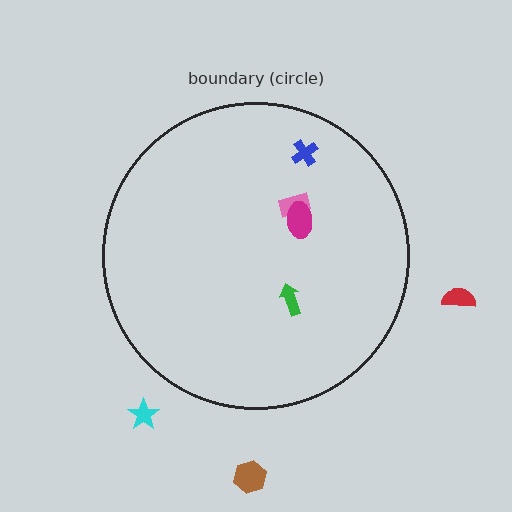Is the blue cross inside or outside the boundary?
Inside.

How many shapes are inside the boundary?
4 inside, 3 outside.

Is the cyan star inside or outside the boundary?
Outside.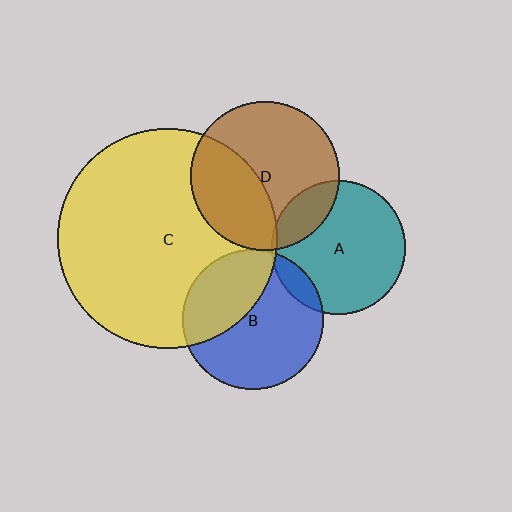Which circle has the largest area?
Circle C (yellow).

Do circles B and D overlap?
Yes.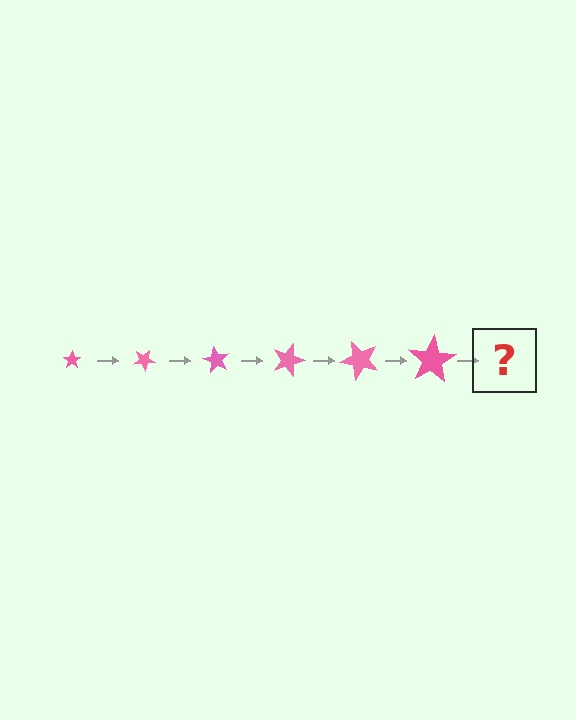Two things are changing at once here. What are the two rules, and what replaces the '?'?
The two rules are that the star grows larger each step and it rotates 30 degrees each step. The '?' should be a star, larger than the previous one and rotated 180 degrees from the start.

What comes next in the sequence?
The next element should be a star, larger than the previous one and rotated 180 degrees from the start.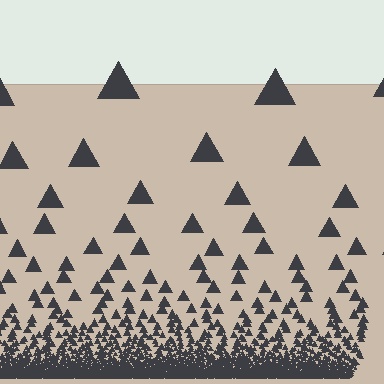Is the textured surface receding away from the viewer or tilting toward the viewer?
The surface appears to tilt toward the viewer. Texture elements get larger and sparser toward the top.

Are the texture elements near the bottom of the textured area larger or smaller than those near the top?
Smaller. The gradient is inverted — elements near the bottom are smaller and denser.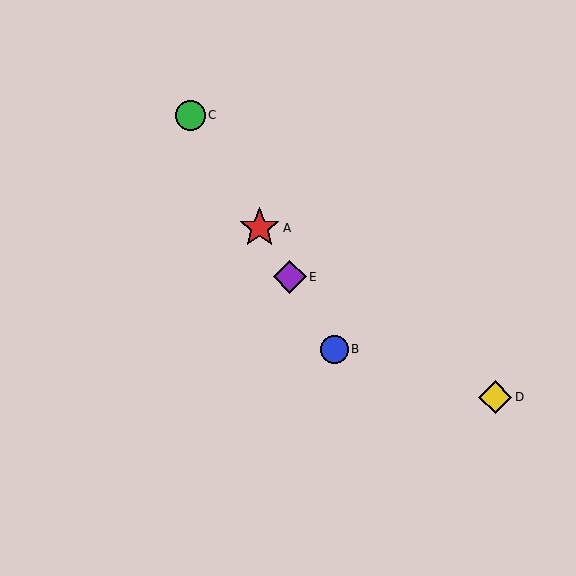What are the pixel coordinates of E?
Object E is at (290, 277).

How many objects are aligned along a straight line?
4 objects (A, B, C, E) are aligned along a straight line.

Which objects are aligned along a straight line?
Objects A, B, C, E are aligned along a straight line.